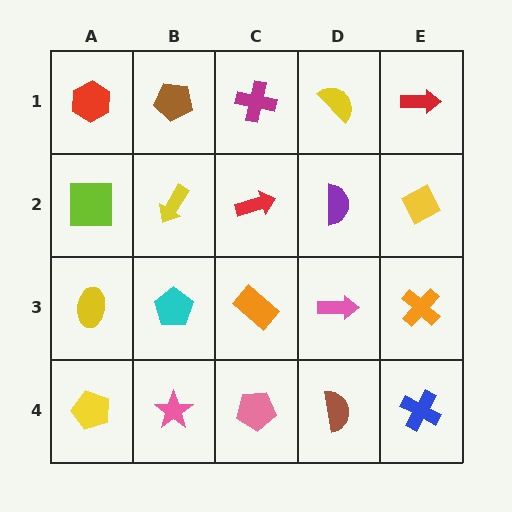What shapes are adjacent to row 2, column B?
A brown pentagon (row 1, column B), a cyan pentagon (row 3, column B), a lime square (row 2, column A), a red arrow (row 2, column C).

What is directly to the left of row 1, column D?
A magenta cross.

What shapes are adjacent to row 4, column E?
An orange cross (row 3, column E), a brown semicircle (row 4, column D).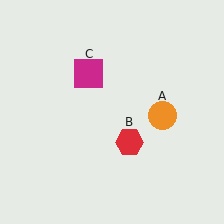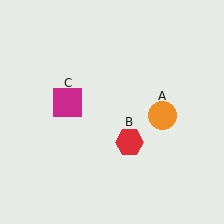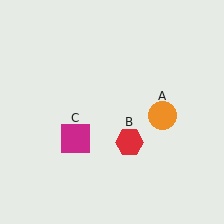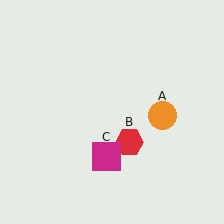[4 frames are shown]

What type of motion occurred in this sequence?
The magenta square (object C) rotated counterclockwise around the center of the scene.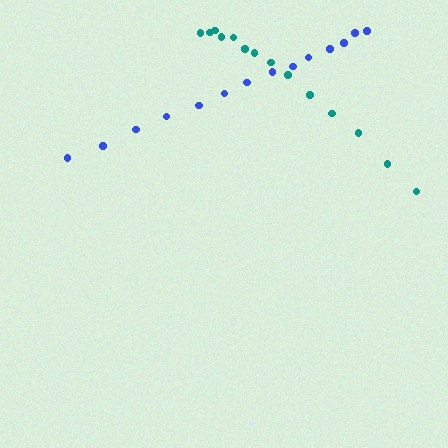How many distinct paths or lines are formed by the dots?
There are 2 distinct paths.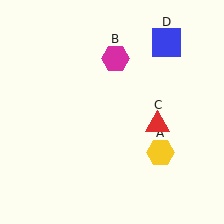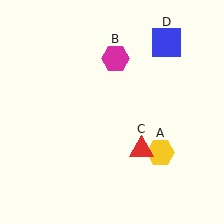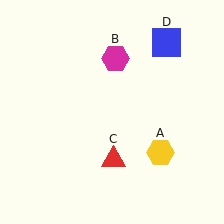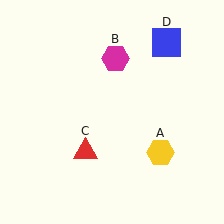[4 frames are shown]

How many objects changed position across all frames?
1 object changed position: red triangle (object C).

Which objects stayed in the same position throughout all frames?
Yellow hexagon (object A) and magenta hexagon (object B) and blue square (object D) remained stationary.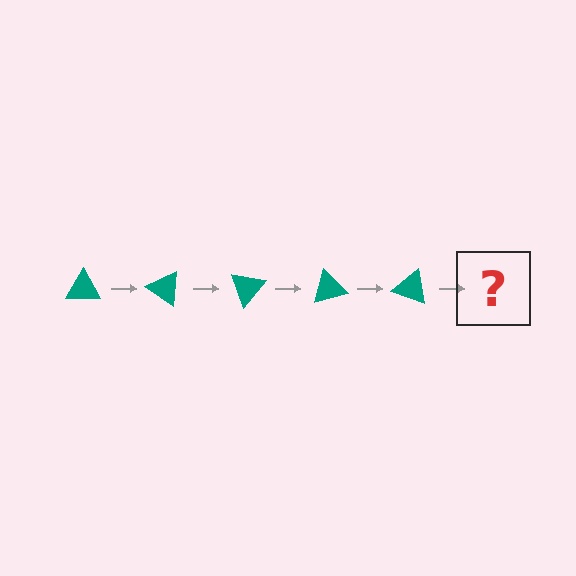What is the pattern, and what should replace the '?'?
The pattern is that the triangle rotates 35 degrees each step. The '?' should be a teal triangle rotated 175 degrees.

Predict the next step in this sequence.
The next step is a teal triangle rotated 175 degrees.